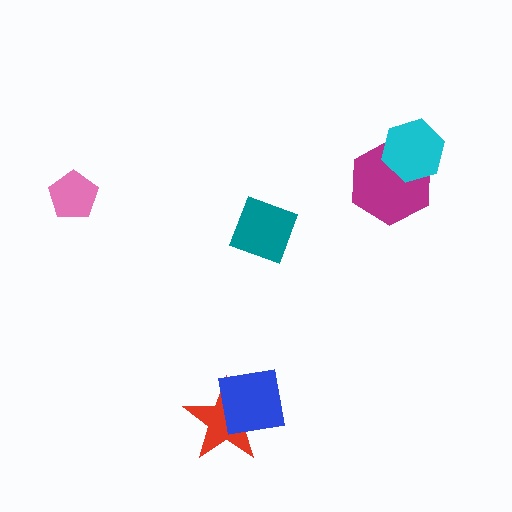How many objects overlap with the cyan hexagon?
1 object overlaps with the cyan hexagon.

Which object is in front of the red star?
The blue square is in front of the red star.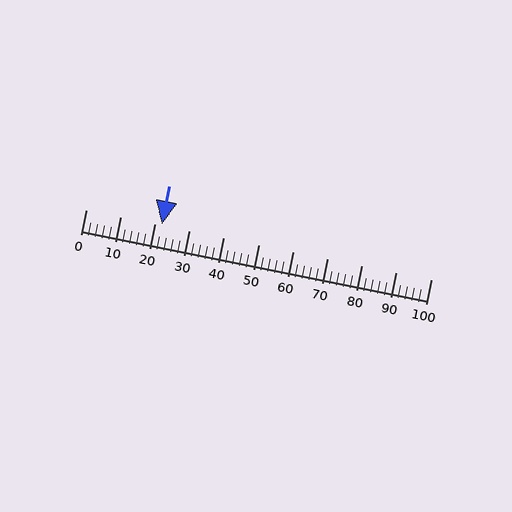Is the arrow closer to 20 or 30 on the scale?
The arrow is closer to 20.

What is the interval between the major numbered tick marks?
The major tick marks are spaced 10 units apart.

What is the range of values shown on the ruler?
The ruler shows values from 0 to 100.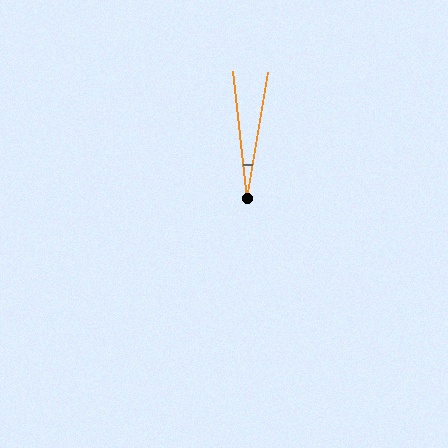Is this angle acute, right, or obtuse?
It is acute.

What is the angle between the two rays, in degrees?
Approximately 16 degrees.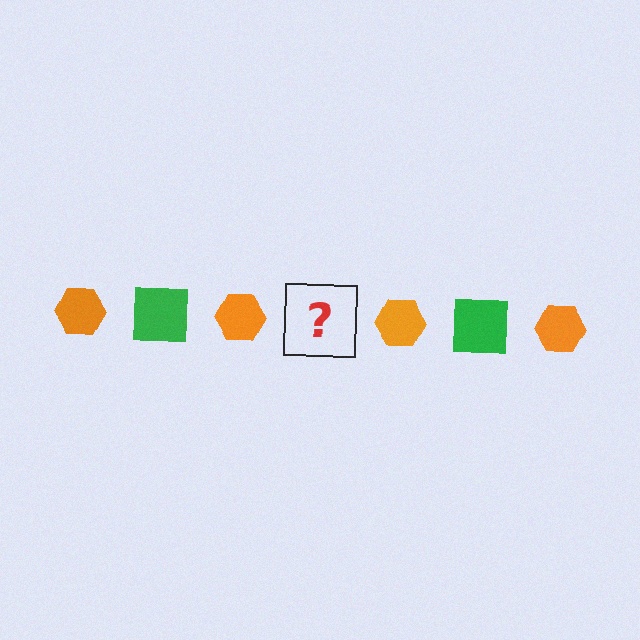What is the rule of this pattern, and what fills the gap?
The rule is that the pattern alternates between orange hexagon and green square. The gap should be filled with a green square.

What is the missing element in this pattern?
The missing element is a green square.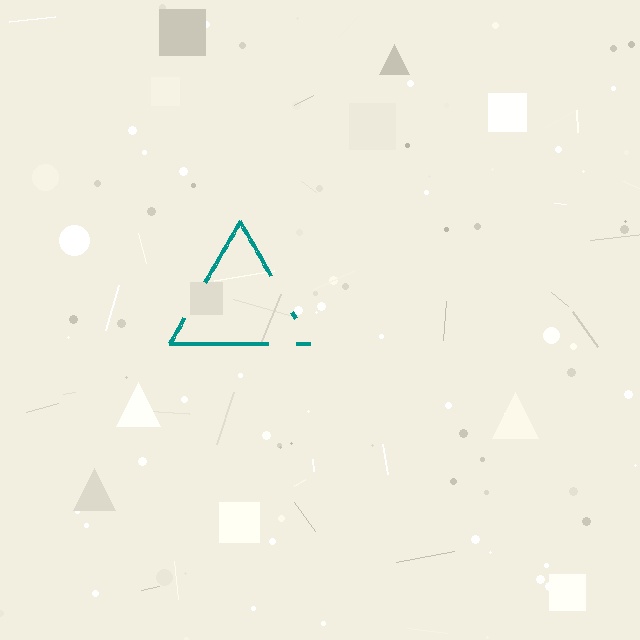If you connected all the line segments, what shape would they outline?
They would outline a triangle.